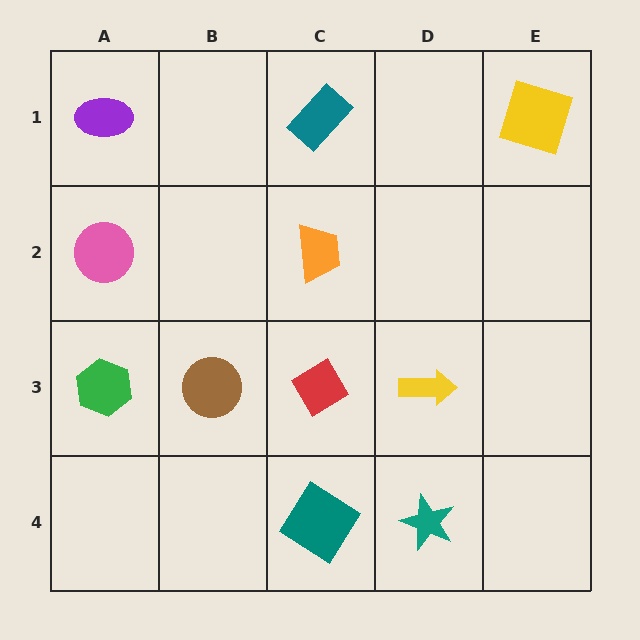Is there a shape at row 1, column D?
No, that cell is empty.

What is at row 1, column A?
A purple ellipse.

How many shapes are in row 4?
2 shapes.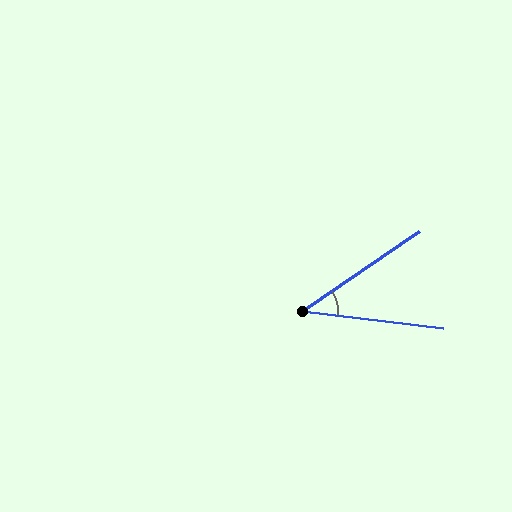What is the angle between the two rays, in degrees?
Approximately 41 degrees.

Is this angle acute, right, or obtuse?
It is acute.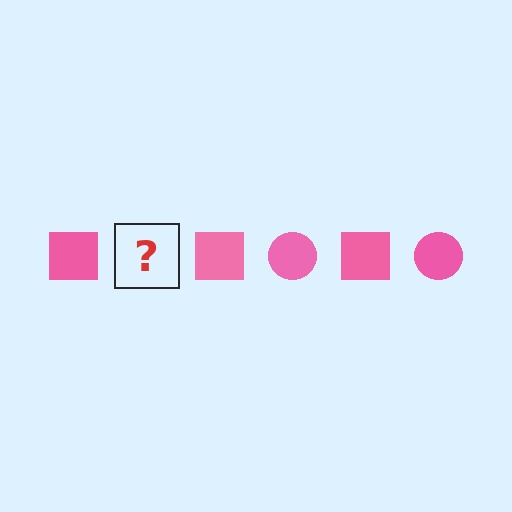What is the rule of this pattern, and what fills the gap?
The rule is that the pattern cycles through square, circle shapes in pink. The gap should be filled with a pink circle.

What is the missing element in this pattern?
The missing element is a pink circle.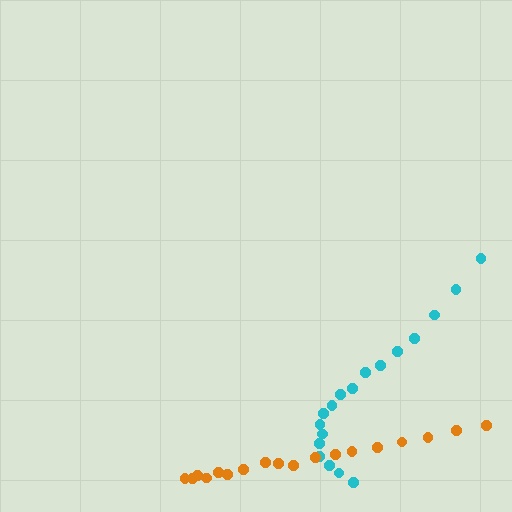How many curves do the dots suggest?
There are 2 distinct paths.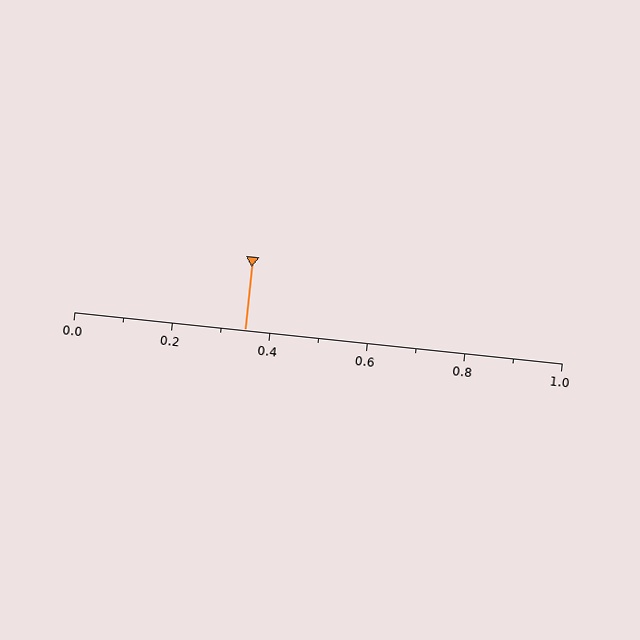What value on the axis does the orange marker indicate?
The marker indicates approximately 0.35.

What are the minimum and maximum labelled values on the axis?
The axis runs from 0.0 to 1.0.